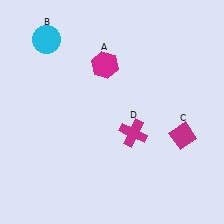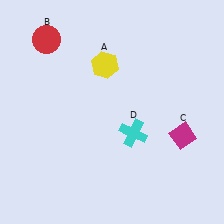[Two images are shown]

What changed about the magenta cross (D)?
In Image 1, D is magenta. In Image 2, it changed to cyan.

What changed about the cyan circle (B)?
In Image 1, B is cyan. In Image 2, it changed to red.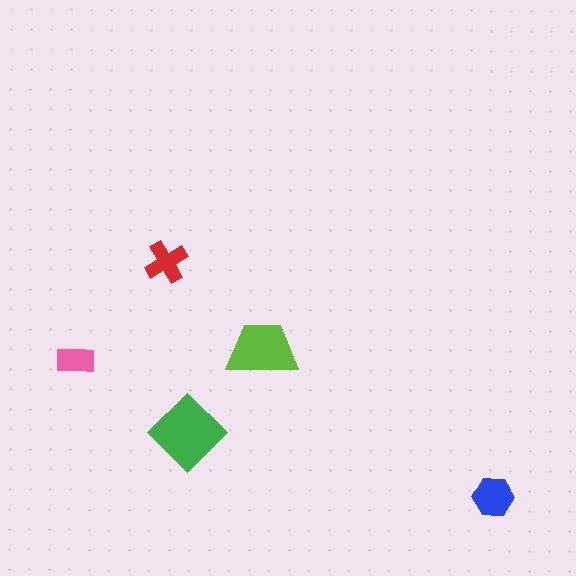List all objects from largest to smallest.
The green diamond, the lime trapezoid, the blue hexagon, the red cross, the pink rectangle.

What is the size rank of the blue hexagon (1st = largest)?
3rd.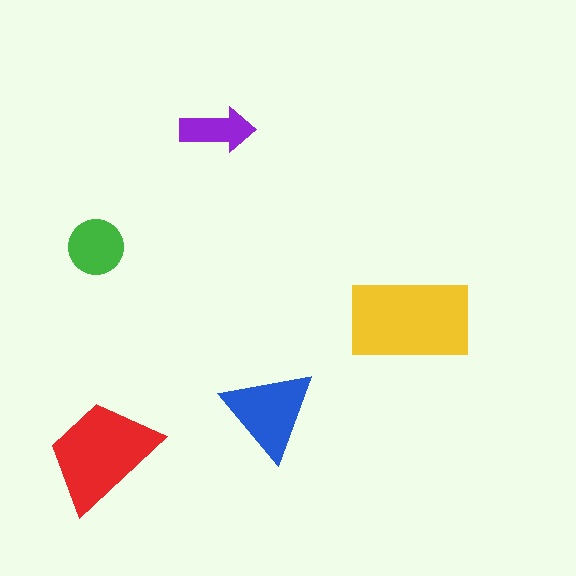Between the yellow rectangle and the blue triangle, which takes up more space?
The yellow rectangle.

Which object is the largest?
The yellow rectangle.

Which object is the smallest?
The purple arrow.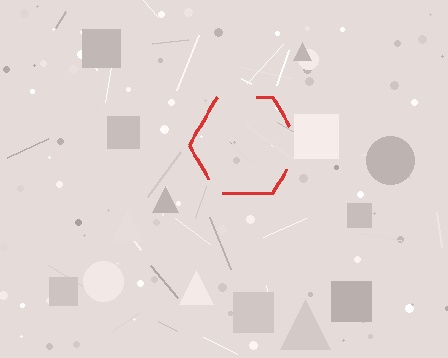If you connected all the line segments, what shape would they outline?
They would outline a hexagon.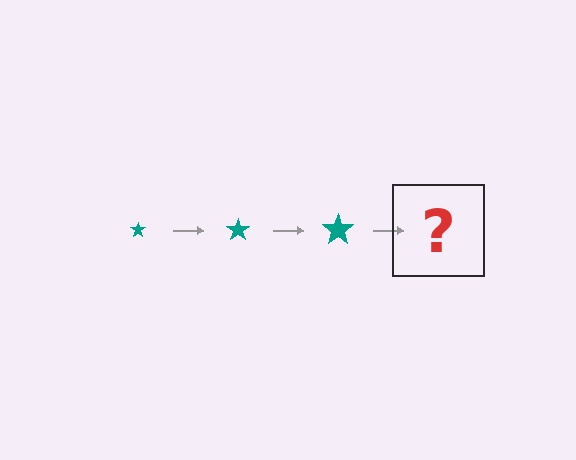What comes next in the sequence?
The next element should be a teal star, larger than the previous one.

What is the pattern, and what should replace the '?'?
The pattern is that the star gets progressively larger each step. The '?' should be a teal star, larger than the previous one.